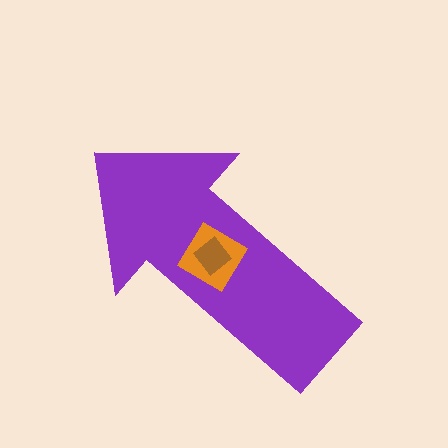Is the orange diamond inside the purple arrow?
Yes.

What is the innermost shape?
The brown diamond.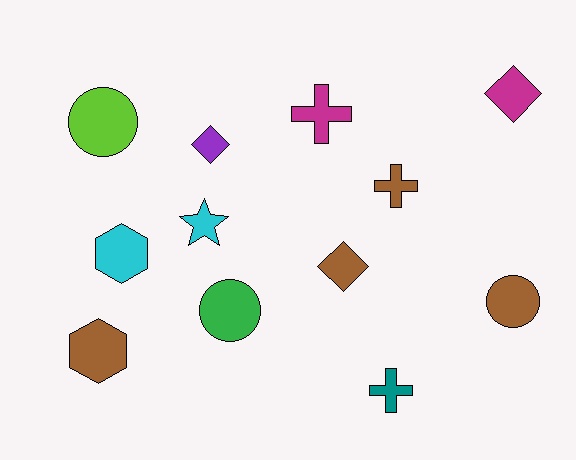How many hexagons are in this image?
There are 2 hexagons.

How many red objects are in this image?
There are no red objects.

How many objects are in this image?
There are 12 objects.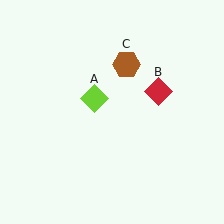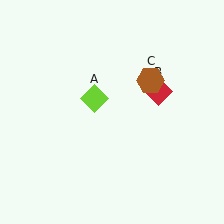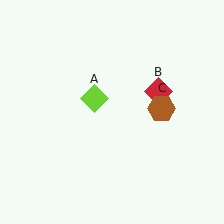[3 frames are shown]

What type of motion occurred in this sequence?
The brown hexagon (object C) rotated clockwise around the center of the scene.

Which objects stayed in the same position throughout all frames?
Lime diamond (object A) and red diamond (object B) remained stationary.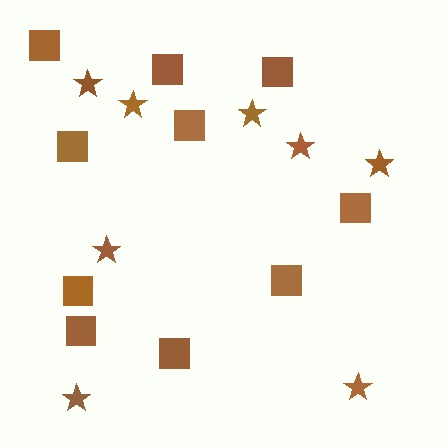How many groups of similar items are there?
There are 2 groups: one group of squares (10) and one group of stars (8).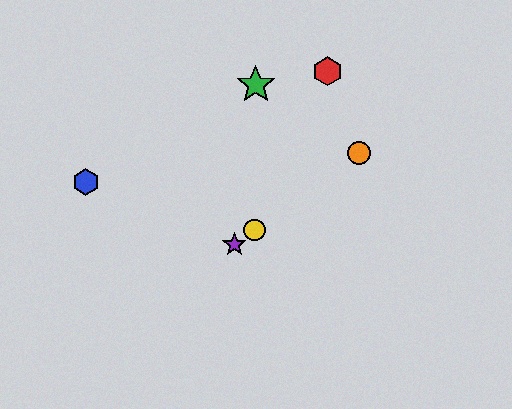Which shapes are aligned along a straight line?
The yellow circle, the purple star, the orange circle are aligned along a straight line.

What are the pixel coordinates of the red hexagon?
The red hexagon is at (328, 71).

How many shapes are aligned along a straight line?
3 shapes (the yellow circle, the purple star, the orange circle) are aligned along a straight line.